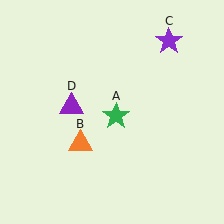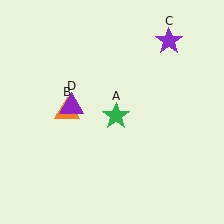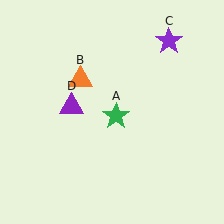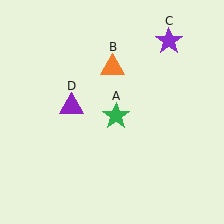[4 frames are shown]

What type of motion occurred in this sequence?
The orange triangle (object B) rotated clockwise around the center of the scene.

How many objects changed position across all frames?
1 object changed position: orange triangle (object B).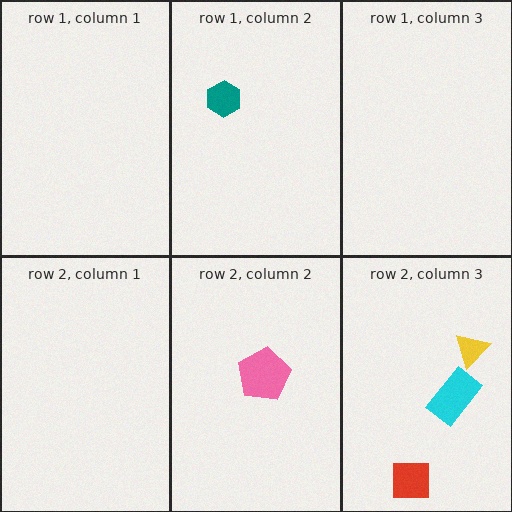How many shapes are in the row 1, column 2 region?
1.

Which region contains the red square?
The row 2, column 3 region.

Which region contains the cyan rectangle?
The row 2, column 3 region.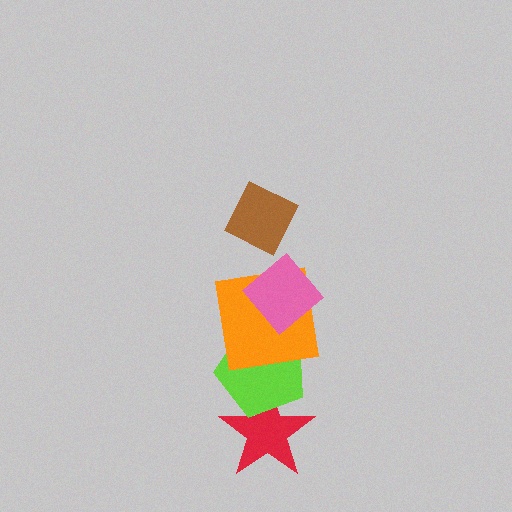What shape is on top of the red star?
The lime pentagon is on top of the red star.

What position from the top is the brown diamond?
The brown diamond is 1st from the top.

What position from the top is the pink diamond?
The pink diamond is 2nd from the top.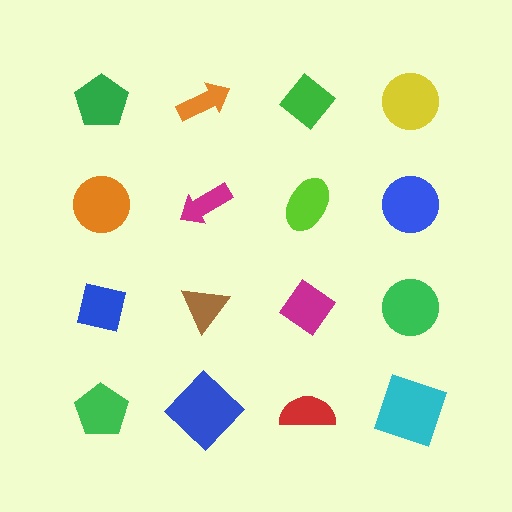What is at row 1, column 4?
A yellow circle.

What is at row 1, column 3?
A green diamond.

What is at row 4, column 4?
A cyan square.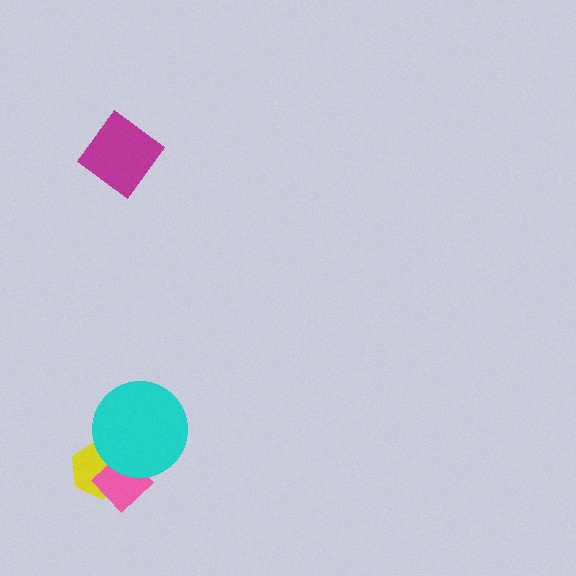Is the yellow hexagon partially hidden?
Yes, it is partially covered by another shape.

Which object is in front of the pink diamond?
The cyan circle is in front of the pink diamond.